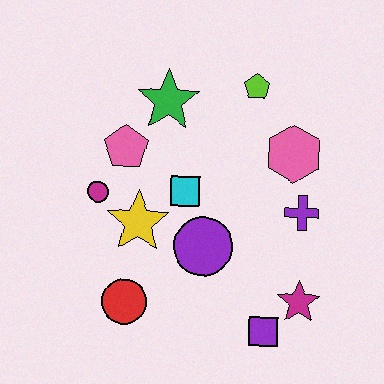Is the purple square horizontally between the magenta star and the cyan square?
Yes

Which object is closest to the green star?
The pink pentagon is closest to the green star.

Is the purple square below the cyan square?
Yes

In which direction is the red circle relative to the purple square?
The red circle is to the left of the purple square.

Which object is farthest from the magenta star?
The green star is farthest from the magenta star.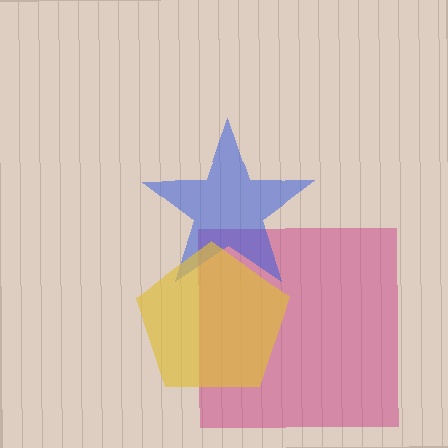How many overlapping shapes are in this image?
There are 3 overlapping shapes in the image.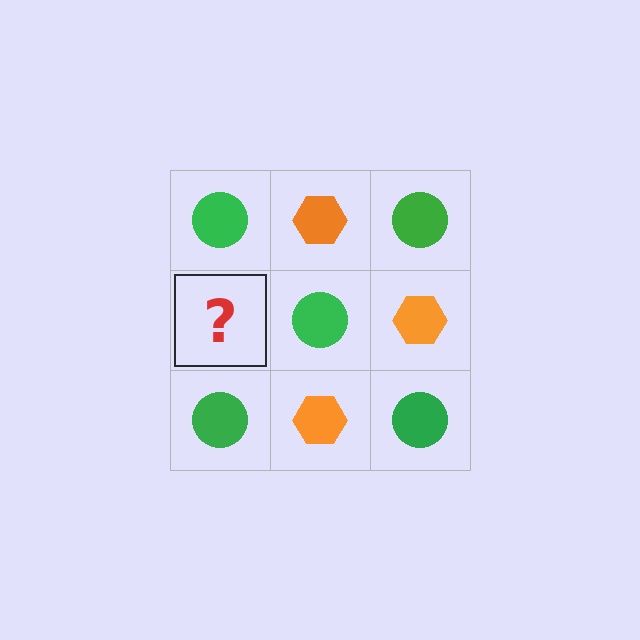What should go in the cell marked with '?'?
The missing cell should contain an orange hexagon.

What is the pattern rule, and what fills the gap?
The rule is that it alternates green circle and orange hexagon in a checkerboard pattern. The gap should be filled with an orange hexagon.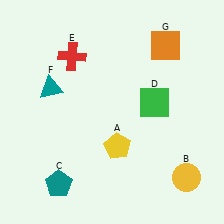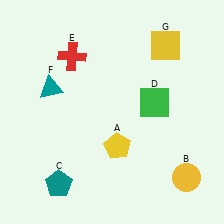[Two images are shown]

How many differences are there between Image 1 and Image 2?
There is 1 difference between the two images.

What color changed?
The square (G) changed from orange in Image 1 to yellow in Image 2.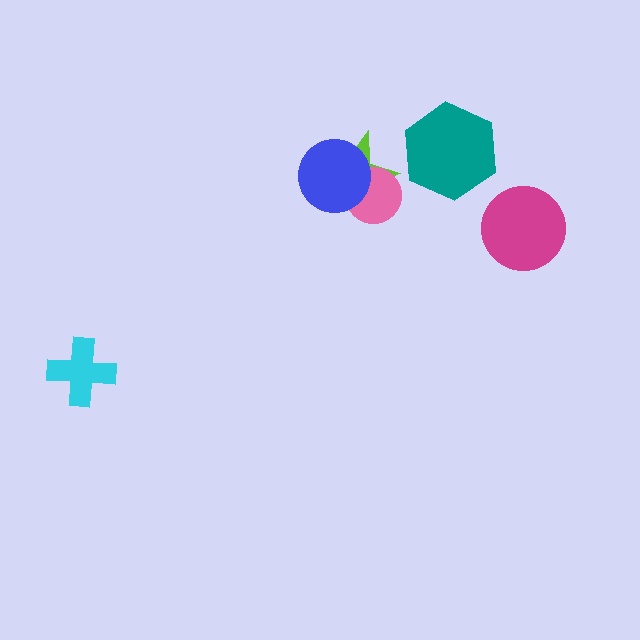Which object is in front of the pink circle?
The blue circle is in front of the pink circle.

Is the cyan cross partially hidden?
No, no other shape covers it.